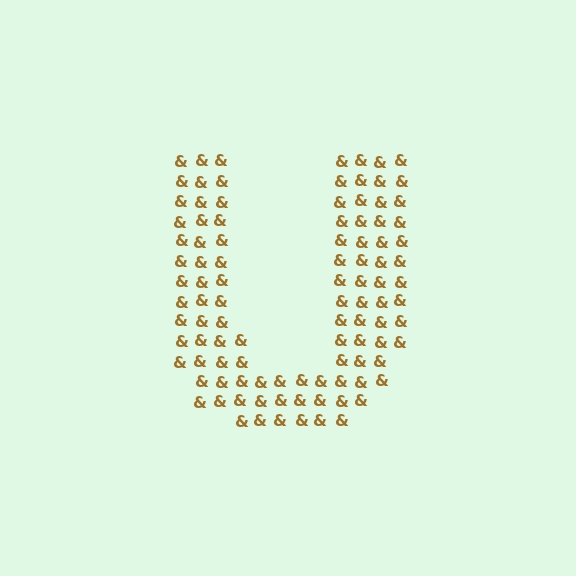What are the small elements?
The small elements are ampersands.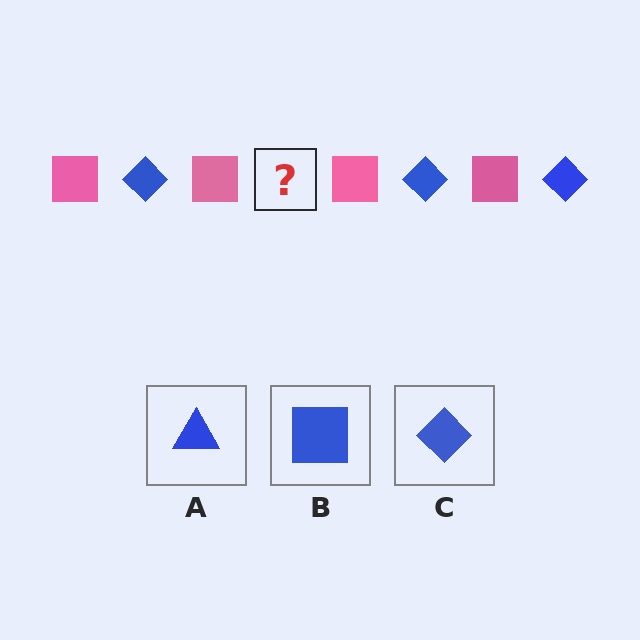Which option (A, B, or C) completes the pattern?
C.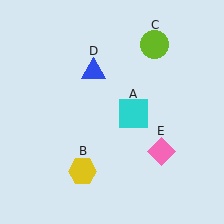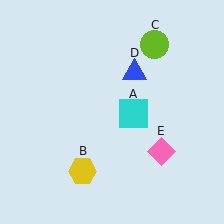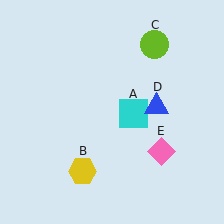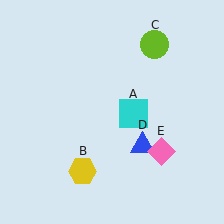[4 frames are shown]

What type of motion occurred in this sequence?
The blue triangle (object D) rotated clockwise around the center of the scene.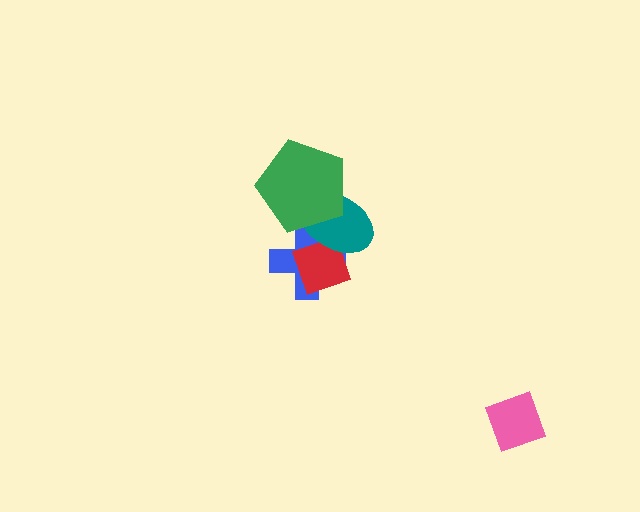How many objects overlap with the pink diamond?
0 objects overlap with the pink diamond.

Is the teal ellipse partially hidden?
Yes, it is partially covered by another shape.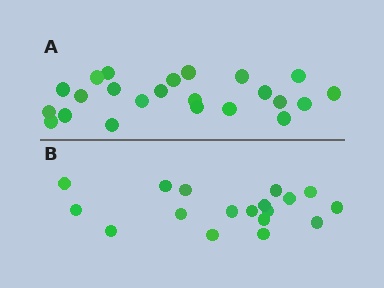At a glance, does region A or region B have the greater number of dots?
Region A (the top region) has more dots.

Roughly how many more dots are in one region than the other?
Region A has about 5 more dots than region B.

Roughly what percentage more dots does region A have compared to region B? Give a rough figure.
About 30% more.